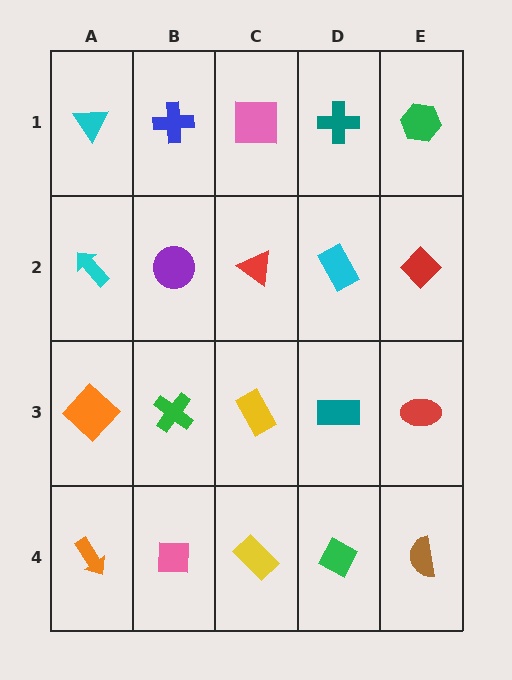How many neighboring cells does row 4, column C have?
3.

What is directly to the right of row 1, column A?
A blue cross.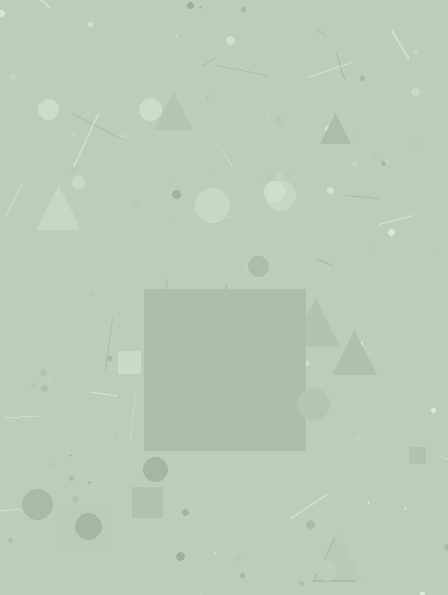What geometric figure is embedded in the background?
A square is embedded in the background.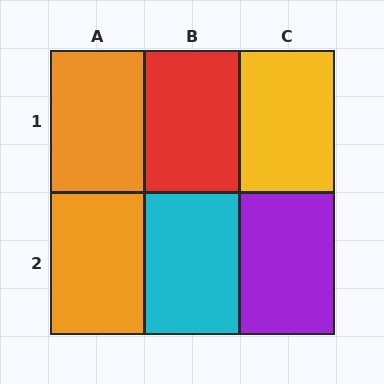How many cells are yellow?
1 cell is yellow.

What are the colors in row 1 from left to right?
Orange, red, yellow.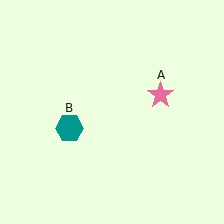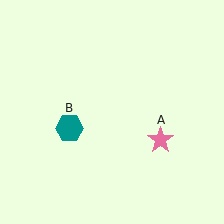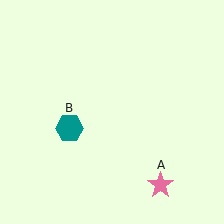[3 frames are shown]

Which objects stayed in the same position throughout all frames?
Teal hexagon (object B) remained stationary.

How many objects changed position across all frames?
1 object changed position: pink star (object A).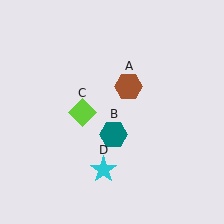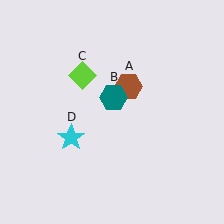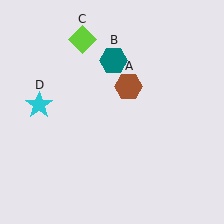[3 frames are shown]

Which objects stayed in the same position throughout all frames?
Brown hexagon (object A) remained stationary.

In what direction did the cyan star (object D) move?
The cyan star (object D) moved up and to the left.